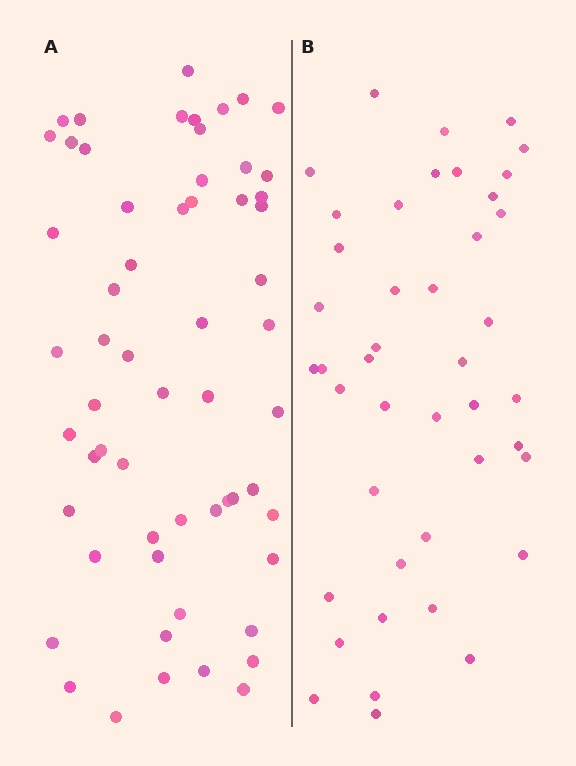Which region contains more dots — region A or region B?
Region A (the left region) has more dots.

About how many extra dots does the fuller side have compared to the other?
Region A has approximately 15 more dots than region B.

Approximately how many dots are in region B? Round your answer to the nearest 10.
About 40 dots. (The exact count is 43, which rounds to 40.)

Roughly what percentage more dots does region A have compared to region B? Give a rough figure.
About 35% more.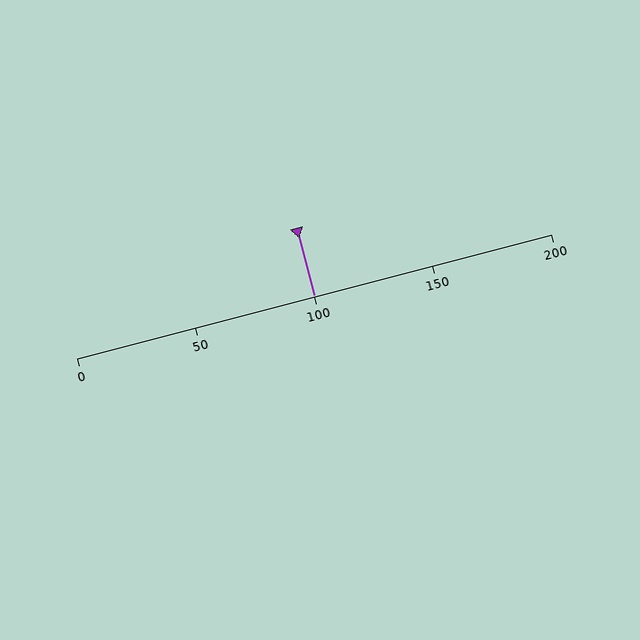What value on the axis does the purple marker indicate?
The marker indicates approximately 100.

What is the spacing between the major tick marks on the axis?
The major ticks are spaced 50 apart.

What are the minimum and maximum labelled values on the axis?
The axis runs from 0 to 200.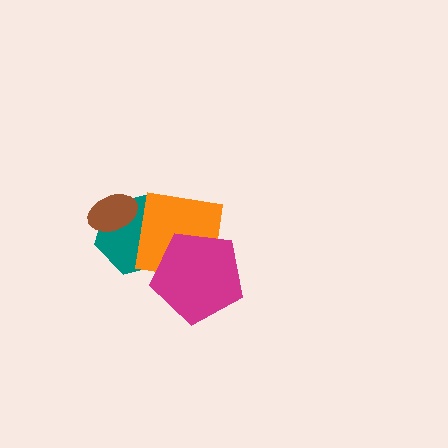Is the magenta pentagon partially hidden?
No, no other shape covers it.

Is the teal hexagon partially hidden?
Yes, it is partially covered by another shape.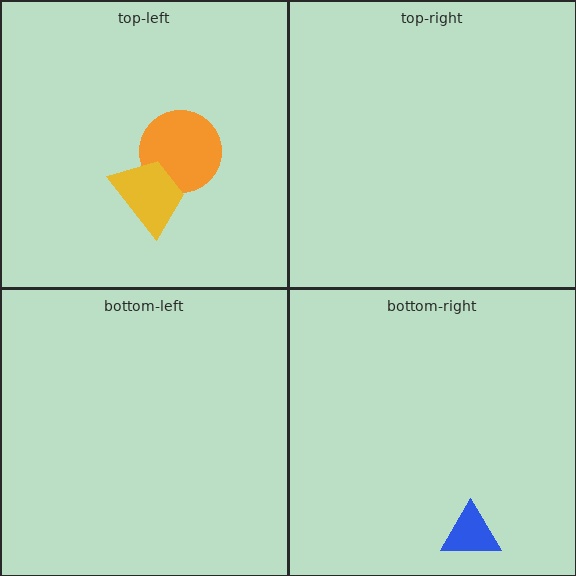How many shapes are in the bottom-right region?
1.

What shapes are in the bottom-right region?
The blue triangle.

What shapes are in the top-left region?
The orange circle, the yellow trapezoid.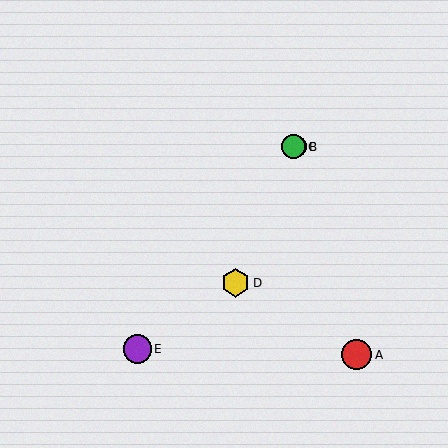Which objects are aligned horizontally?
Objects B, C are aligned horizontally.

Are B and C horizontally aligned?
Yes, both are at y≈147.